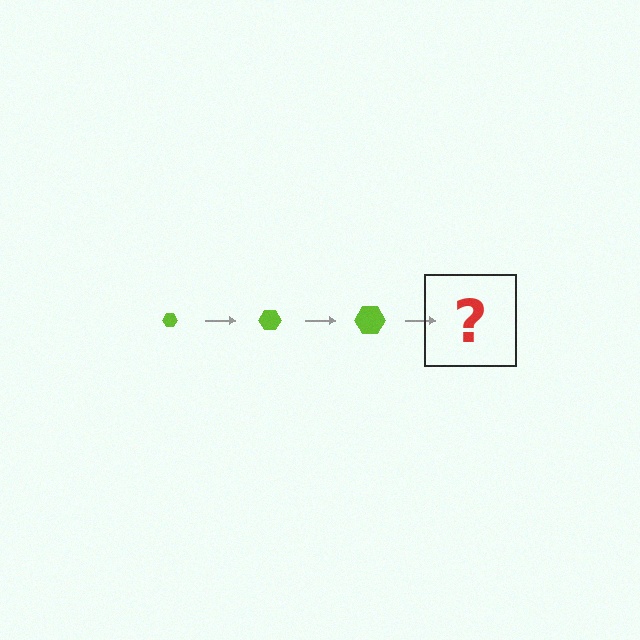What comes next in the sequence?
The next element should be a lime hexagon, larger than the previous one.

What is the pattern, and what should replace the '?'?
The pattern is that the hexagon gets progressively larger each step. The '?' should be a lime hexagon, larger than the previous one.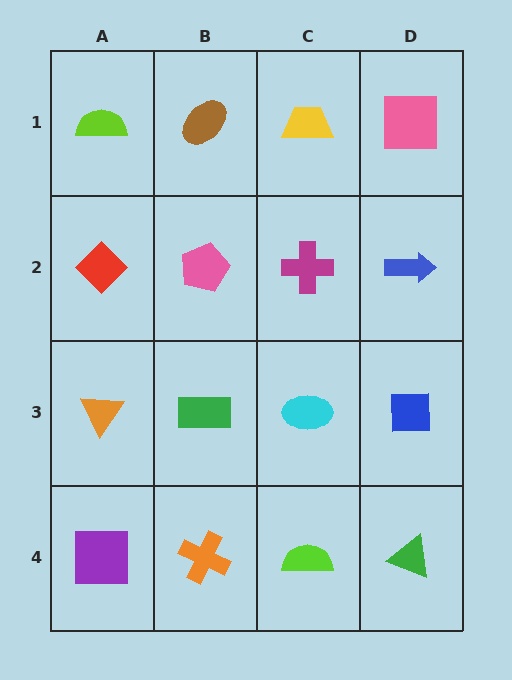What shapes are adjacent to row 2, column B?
A brown ellipse (row 1, column B), a green rectangle (row 3, column B), a red diamond (row 2, column A), a magenta cross (row 2, column C).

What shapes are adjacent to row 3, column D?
A blue arrow (row 2, column D), a green triangle (row 4, column D), a cyan ellipse (row 3, column C).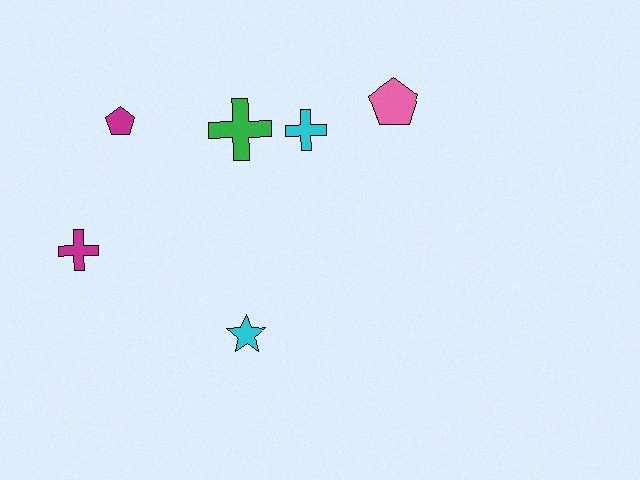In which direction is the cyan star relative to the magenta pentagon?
The cyan star is below the magenta pentagon.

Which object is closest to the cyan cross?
The green cross is closest to the cyan cross.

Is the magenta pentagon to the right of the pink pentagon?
No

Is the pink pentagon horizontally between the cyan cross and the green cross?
No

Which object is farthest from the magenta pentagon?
The pink pentagon is farthest from the magenta pentagon.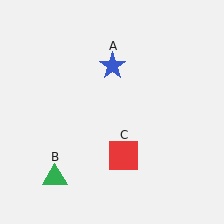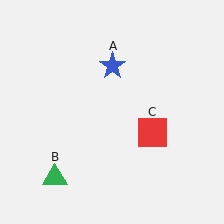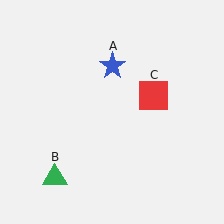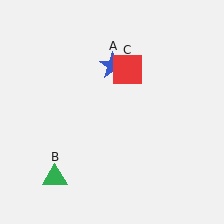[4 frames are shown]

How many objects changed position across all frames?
1 object changed position: red square (object C).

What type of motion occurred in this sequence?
The red square (object C) rotated counterclockwise around the center of the scene.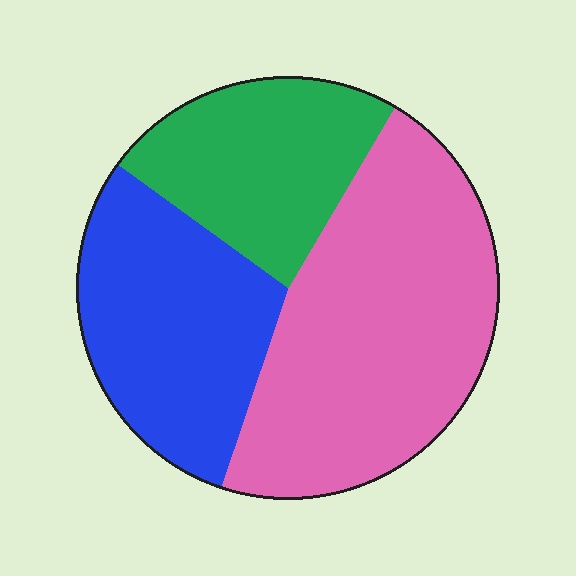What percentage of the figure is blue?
Blue covers about 30% of the figure.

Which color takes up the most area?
Pink, at roughly 45%.